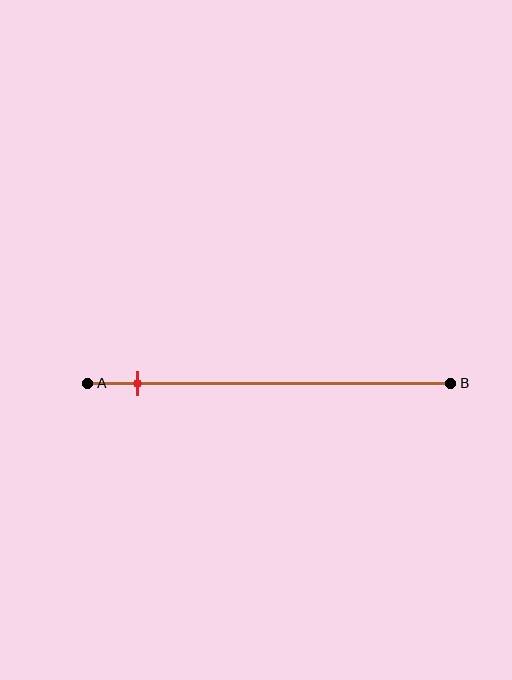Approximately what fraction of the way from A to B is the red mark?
The red mark is approximately 15% of the way from A to B.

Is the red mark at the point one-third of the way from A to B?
No, the mark is at about 15% from A, not at the 33% one-third point.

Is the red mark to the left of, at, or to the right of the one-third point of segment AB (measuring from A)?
The red mark is to the left of the one-third point of segment AB.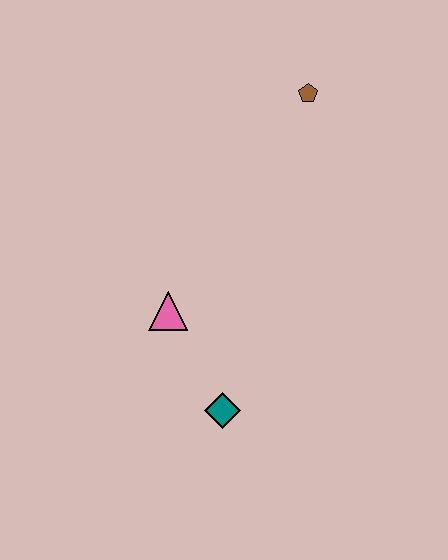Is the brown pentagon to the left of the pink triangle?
No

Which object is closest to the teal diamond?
The pink triangle is closest to the teal diamond.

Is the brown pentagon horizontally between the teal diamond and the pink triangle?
No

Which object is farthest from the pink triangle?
The brown pentagon is farthest from the pink triangle.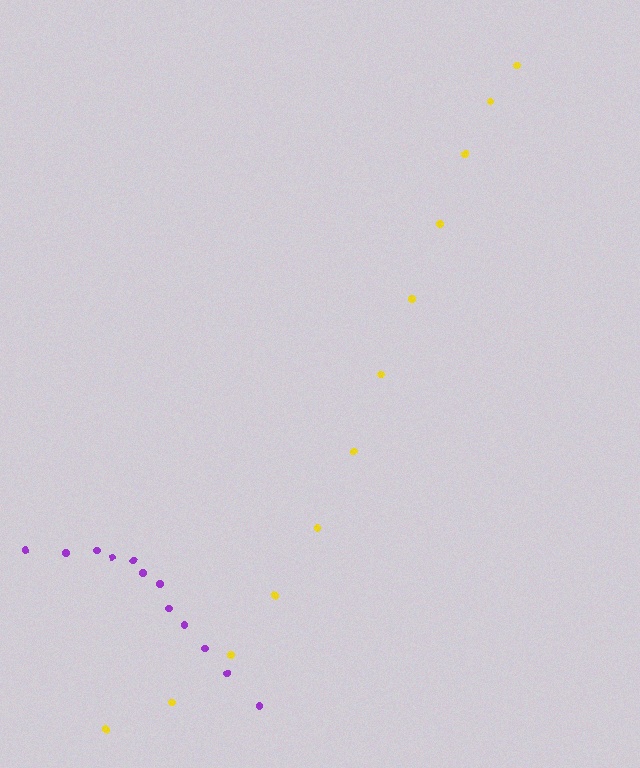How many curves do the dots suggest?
There are 2 distinct paths.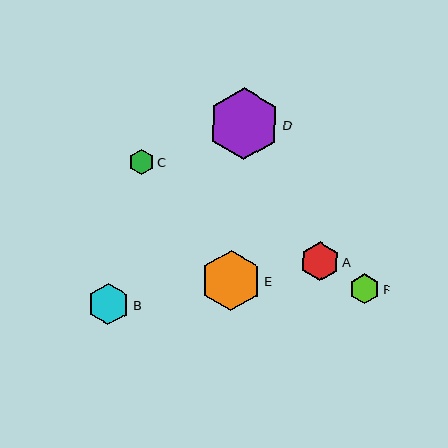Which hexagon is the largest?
Hexagon D is the largest with a size of approximately 72 pixels.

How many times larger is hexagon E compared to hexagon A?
Hexagon E is approximately 1.6 times the size of hexagon A.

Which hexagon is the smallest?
Hexagon C is the smallest with a size of approximately 25 pixels.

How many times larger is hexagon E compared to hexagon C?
Hexagon E is approximately 2.4 times the size of hexagon C.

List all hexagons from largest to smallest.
From largest to smallest: D, E, B, A, F, C.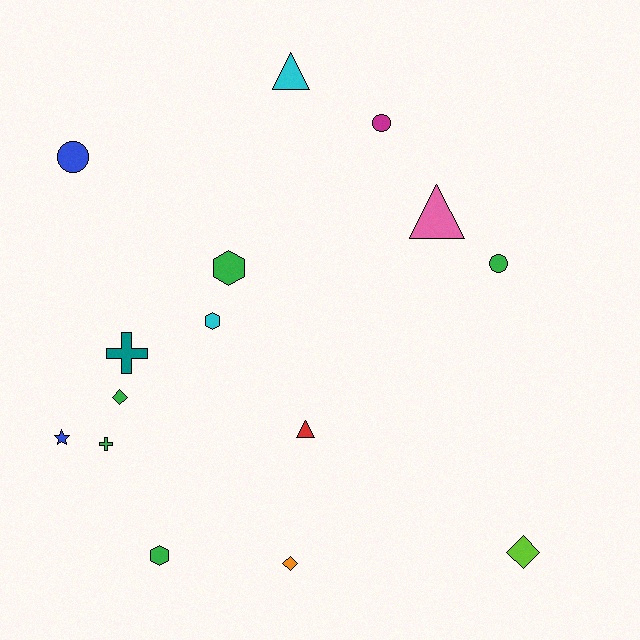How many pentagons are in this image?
There are no pentagons.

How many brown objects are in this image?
There are no brown objects.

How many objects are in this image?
There are 15 objects.